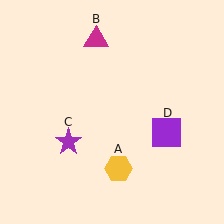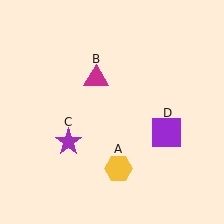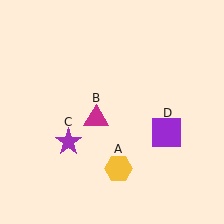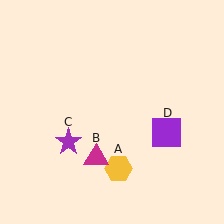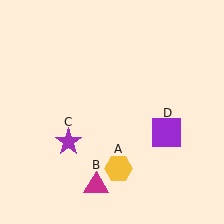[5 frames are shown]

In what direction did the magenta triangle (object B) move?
The magenta triangle (object B) moved down.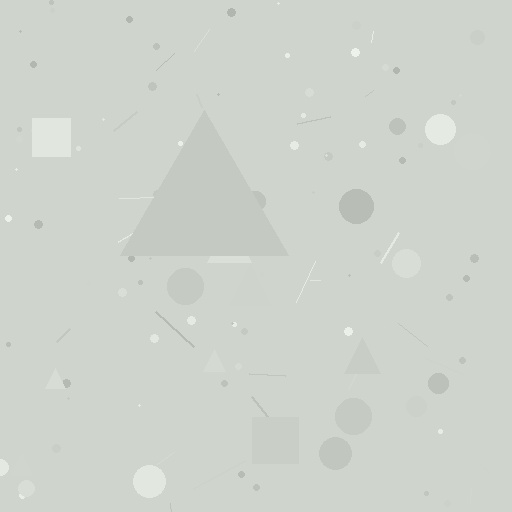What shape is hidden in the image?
A triangle is hidden in the image.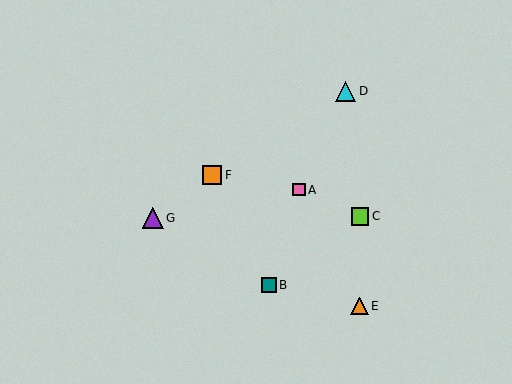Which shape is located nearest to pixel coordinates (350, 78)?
The cyan triangle (labeled D) at (346, 91) is nearest to that location.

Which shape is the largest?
The purple triangle (labeled G) is the largest.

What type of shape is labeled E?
Shape E is an orange triangle.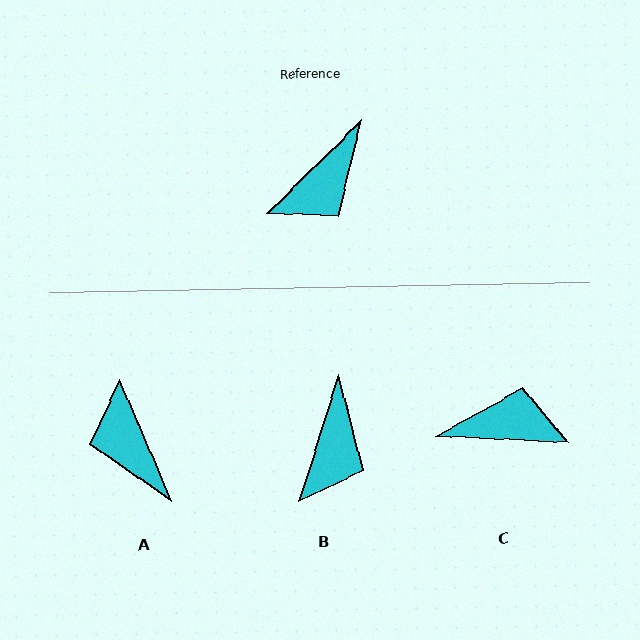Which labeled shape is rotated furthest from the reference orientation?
C, about 133 degrees away.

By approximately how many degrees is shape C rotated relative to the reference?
Approximately 133 degrees counter-clockwise.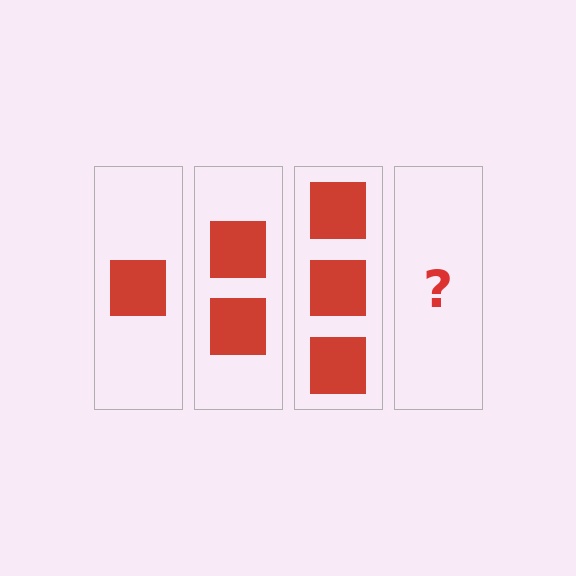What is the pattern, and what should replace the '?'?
The pattern is that each step adds one more square. The '?' should be 4 squares.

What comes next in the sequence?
The next element should be 4 squares.